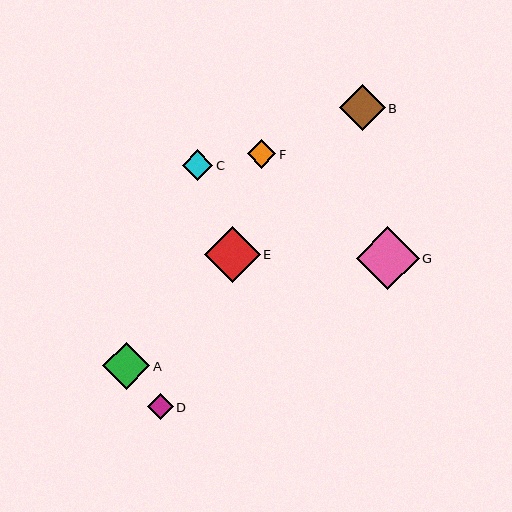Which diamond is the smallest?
Diamond D is the smallest with a size of approximately 26 pixels.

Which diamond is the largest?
Diamond G is the largest with a size of approximately 63 pixels.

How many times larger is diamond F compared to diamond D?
Diamond F is approximately 1.1 times the size of diamond D.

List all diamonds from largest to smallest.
From largest to smallest: G, E, A, B, C, F, D.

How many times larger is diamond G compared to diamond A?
Diamond G is approximately 1.3 times the size of diamond A.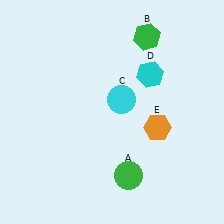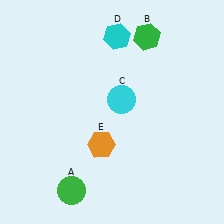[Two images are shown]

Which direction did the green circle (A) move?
The green circle (A) moved left.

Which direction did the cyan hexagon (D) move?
The cyan hexagon (D) moved up.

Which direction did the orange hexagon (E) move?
The orange hexagon (E) moved left.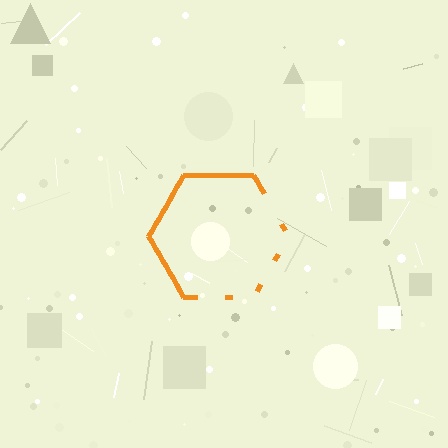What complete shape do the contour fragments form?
The contour fragments form a hexagon.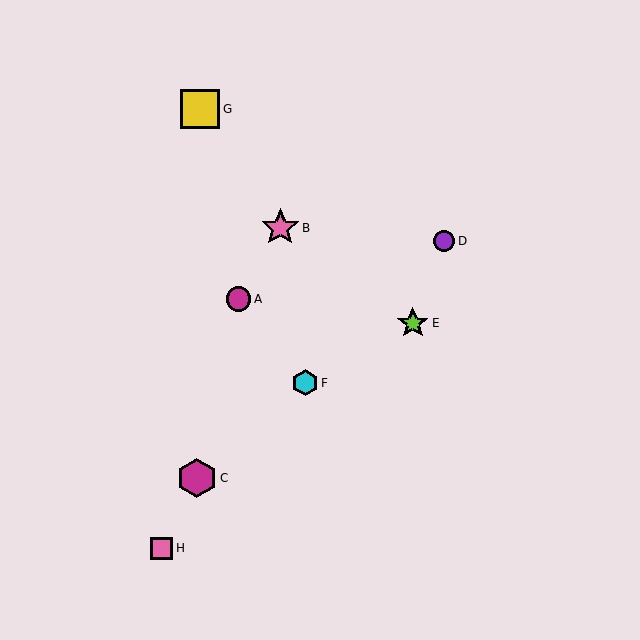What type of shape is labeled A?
Shape A is a magenta circle.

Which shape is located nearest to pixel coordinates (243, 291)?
The magenta circle (labeled A) at (239, 299) is nearest to that location.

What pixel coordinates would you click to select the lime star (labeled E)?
Click at (413, 323) to select the lime star E.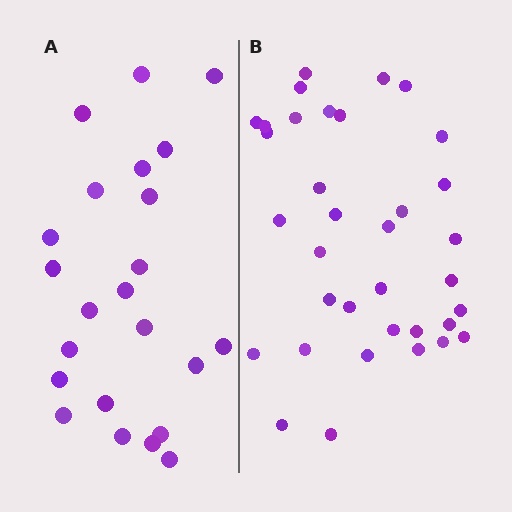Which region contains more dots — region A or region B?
Region B (the right region) has more dots.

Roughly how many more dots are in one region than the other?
Region B has roughly 12 or so more dots than region A.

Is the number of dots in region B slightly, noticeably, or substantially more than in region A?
Region B has substantially more. The ratio is roughly 1.5 to 1.